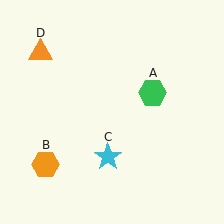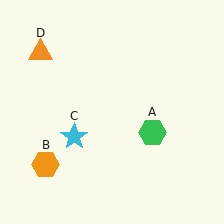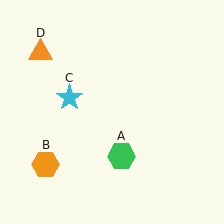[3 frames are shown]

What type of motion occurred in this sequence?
The green hexagon (object A), cyan star (object C) rotated clockwise around the center of the scene.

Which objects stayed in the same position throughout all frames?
Orange hexagon (object B) and orange triangle (object D) remained stationary.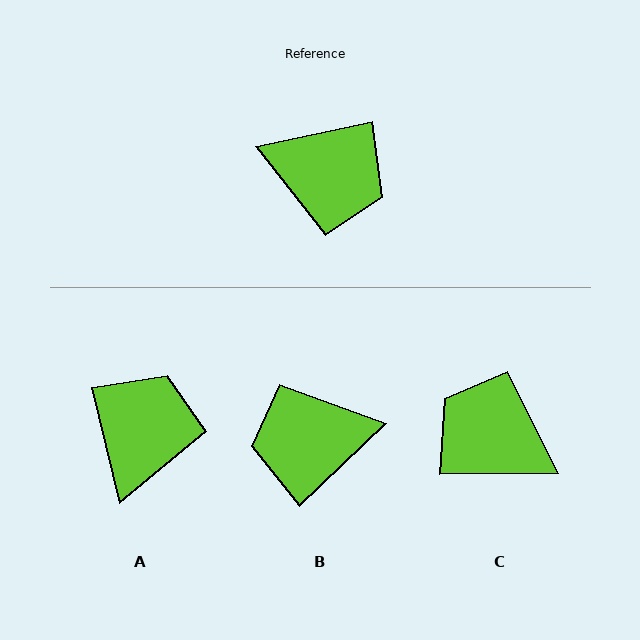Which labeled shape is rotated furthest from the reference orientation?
C, about 169 degrees away.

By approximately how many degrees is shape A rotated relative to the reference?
Approximately 91 degrees counter-clockwise.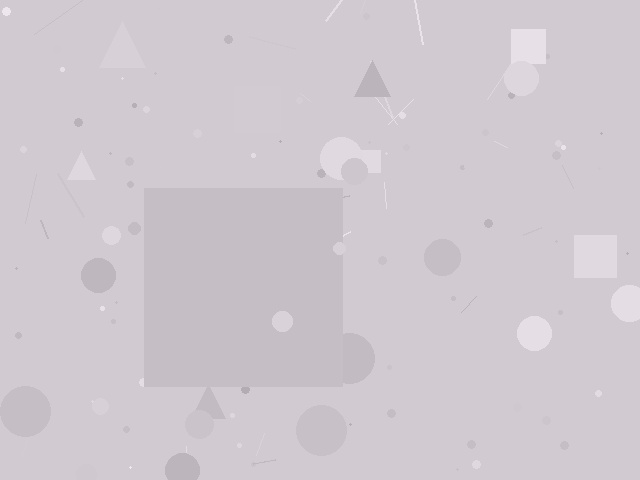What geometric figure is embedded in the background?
A square is embedded in the background.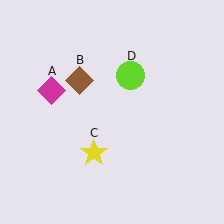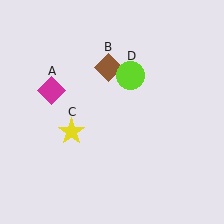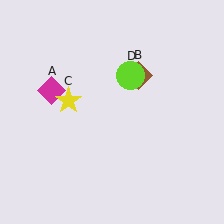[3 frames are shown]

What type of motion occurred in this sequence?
The brown diamond (object B), yellow star (object C) rotated clockwise around the center of the scene.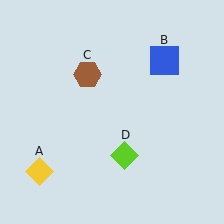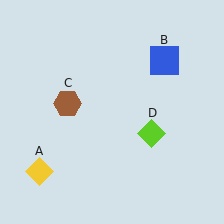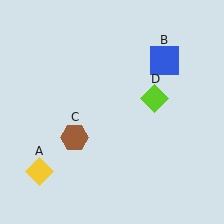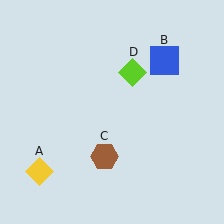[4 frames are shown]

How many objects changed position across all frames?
2 objects changed position: brown hexagon (object C), lime diamond (object D).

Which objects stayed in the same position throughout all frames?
Yellow diamond (object A) and blue square (object B) remained stationary.